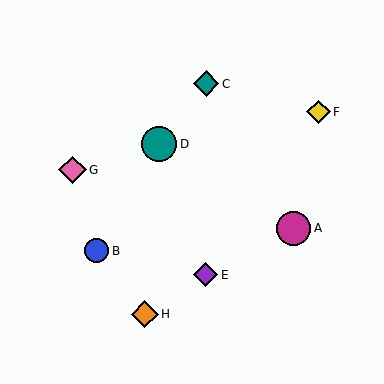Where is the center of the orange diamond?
The center of the orange diamond is at (145, 314).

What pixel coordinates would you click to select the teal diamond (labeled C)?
Click at (206, 84) to select the teal diamond C.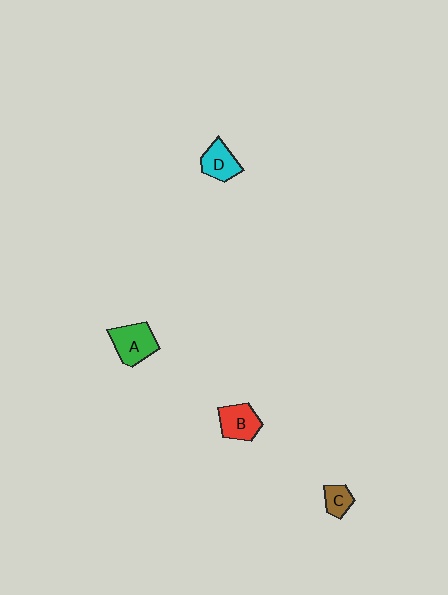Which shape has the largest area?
Shape A (green).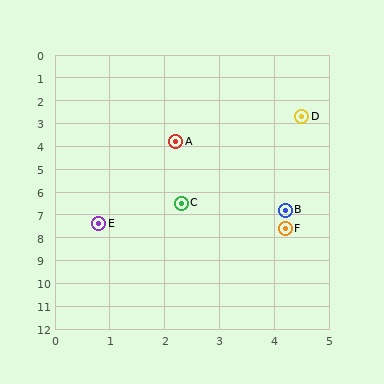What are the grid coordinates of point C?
Point C is at approximately (2.3, 6.5).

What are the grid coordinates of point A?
Point A is at approximately (2.2, 3.8).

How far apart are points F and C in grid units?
Points F and C are about 2.2 grid units apart.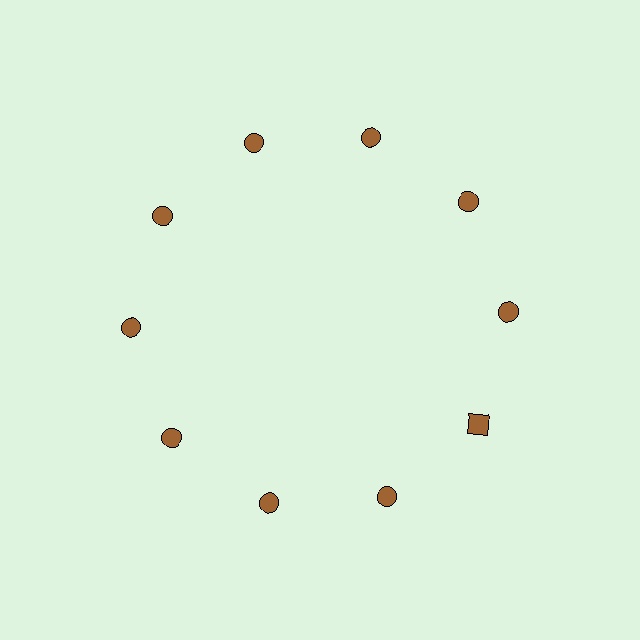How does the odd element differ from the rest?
It has a different shape: square instead of circle.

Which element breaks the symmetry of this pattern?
The brown square at roughly the 4 o'clock position breaks the symmetry. All other shapes are brown circles.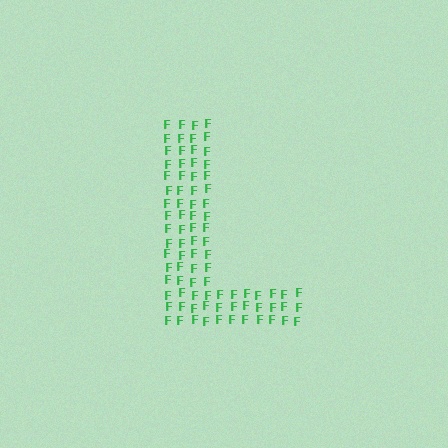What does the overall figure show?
The overall figure shows the letter L.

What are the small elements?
The small elements are letter F's.